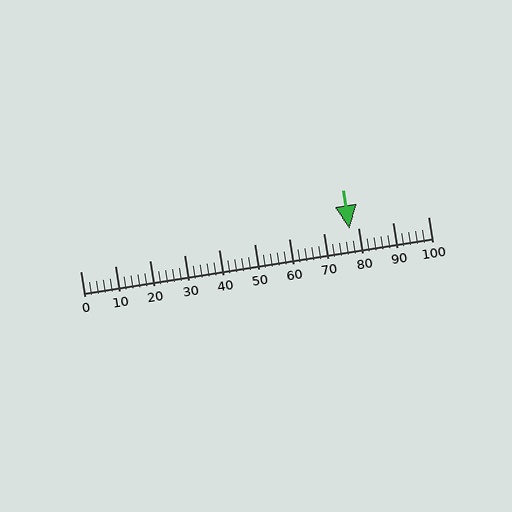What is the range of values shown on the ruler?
The ruler shows values from 0 to 100.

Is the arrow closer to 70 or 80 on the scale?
The arrow is closer to 80.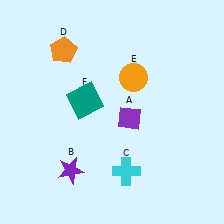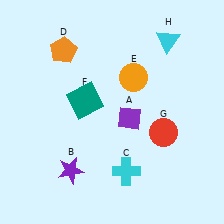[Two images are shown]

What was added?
A red circle (G), a cyan triangle (H) were added in Image 2.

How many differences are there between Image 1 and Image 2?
There are 2 differences between the two images.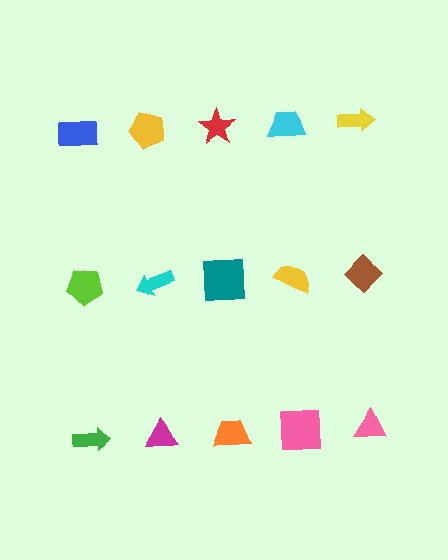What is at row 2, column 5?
A brown diamond.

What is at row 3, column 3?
An orange trapezoid.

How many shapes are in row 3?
5 shapes.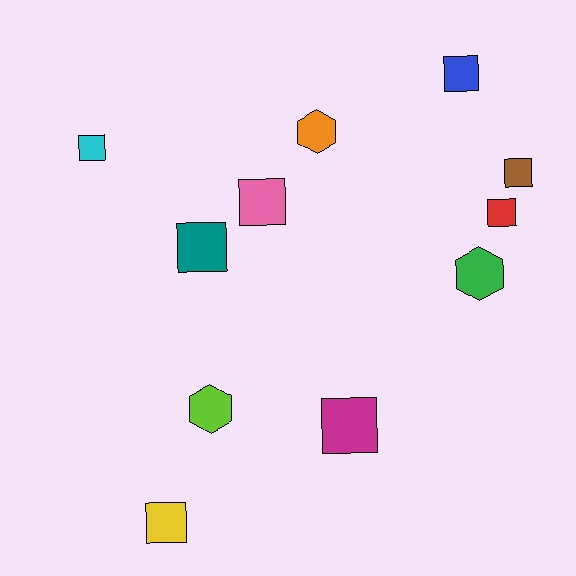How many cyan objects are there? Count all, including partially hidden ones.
There is 1 cyan object.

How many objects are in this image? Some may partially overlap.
There are 11 objects.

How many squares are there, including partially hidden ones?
There are 8 squares.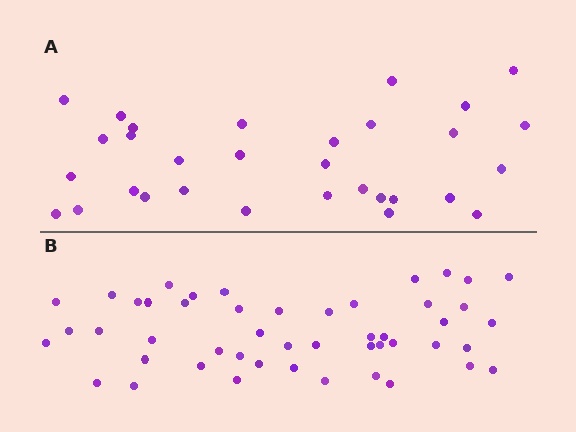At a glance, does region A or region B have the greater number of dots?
Region B (the bottom region) has more dots.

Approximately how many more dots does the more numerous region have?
Region B has approximately 15 more dots than region A.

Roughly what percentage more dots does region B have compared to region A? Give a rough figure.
About 55% more.